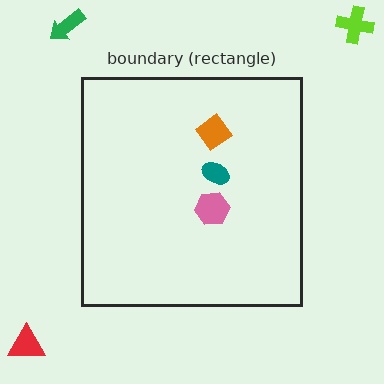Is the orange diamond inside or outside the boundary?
Inside.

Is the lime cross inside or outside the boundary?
Outside.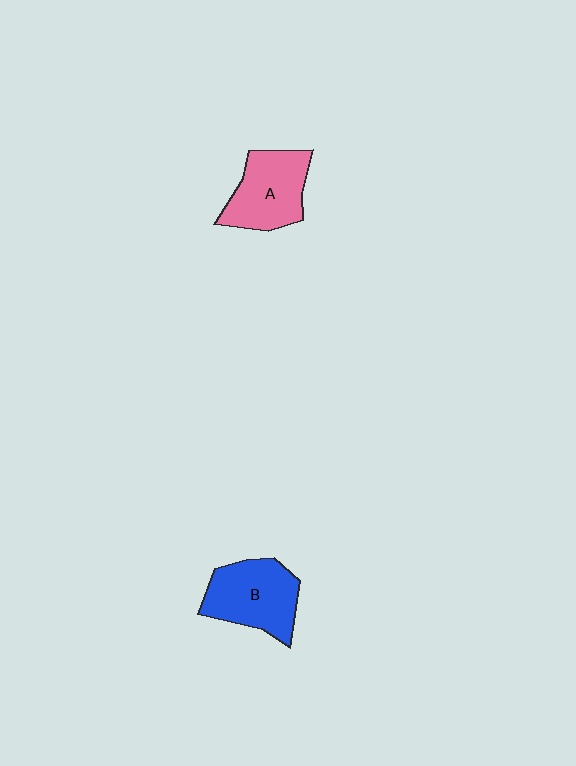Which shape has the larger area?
Shape B (blue).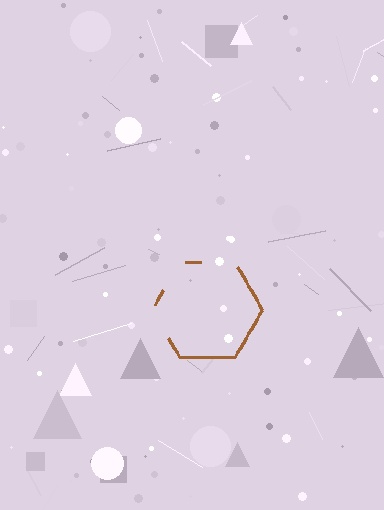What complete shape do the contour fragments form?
The contour fragments form a hexagon.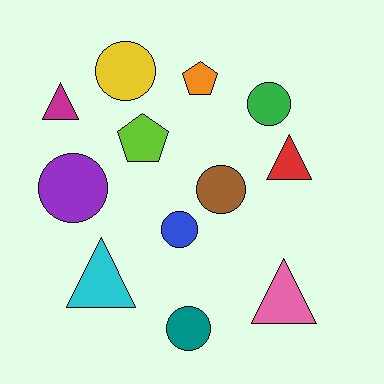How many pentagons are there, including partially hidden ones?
There are 2 pentagons.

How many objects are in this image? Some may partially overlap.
There are 12 objects.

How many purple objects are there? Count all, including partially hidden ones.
There is 1 purple object.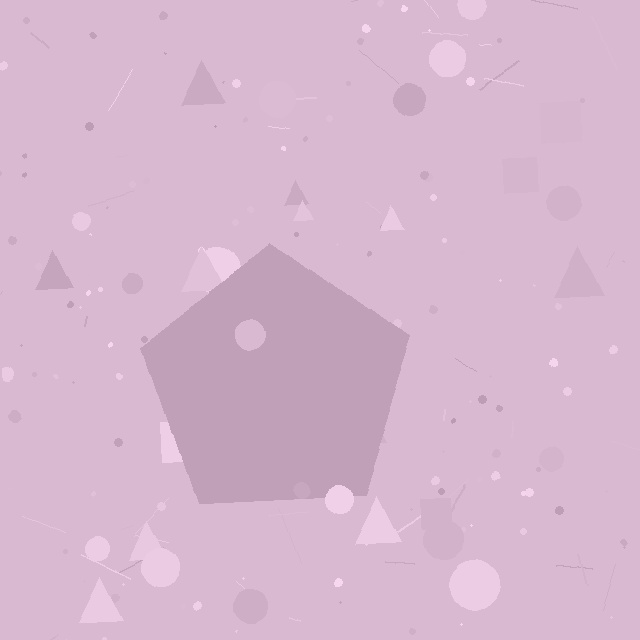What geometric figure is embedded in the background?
A pentagon is embedded in the background.